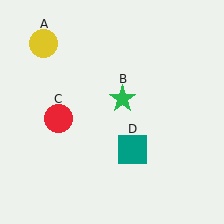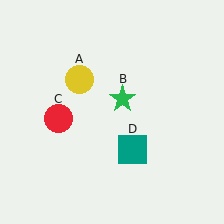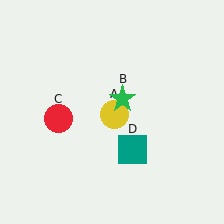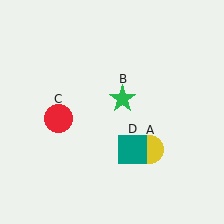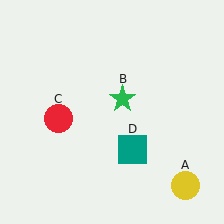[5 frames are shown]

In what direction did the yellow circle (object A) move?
The yellow circle (object A) moved down and to the right.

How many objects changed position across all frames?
1 object changed position: yellow circle (object A).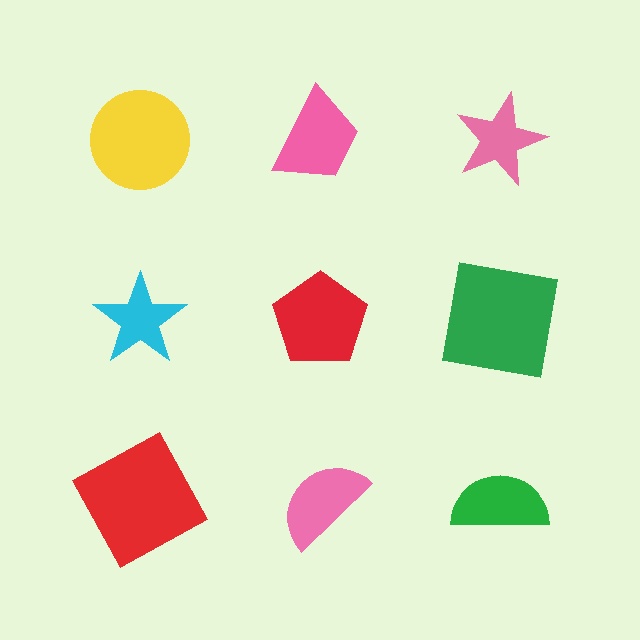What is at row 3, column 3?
A green semicircle.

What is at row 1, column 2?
A pink trapezoid.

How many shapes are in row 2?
3 shapes.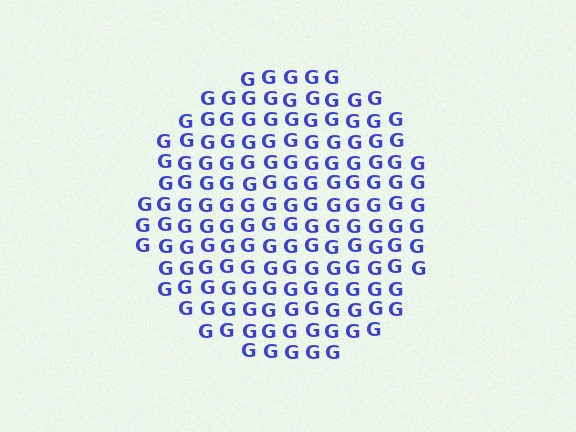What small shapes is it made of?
It is made of small letter G's.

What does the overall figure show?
The overall figure shows a circle.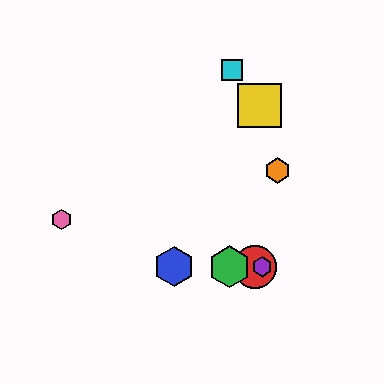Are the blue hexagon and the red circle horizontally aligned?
Yes, both are at y≈267.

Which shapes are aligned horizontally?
The red circle, the blue hexagon, the green hexagon, the purple hexagon are aligned horizontally.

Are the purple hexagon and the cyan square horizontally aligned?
No, the purple hexagon is at y≈267 and the cyan square is at y≈70.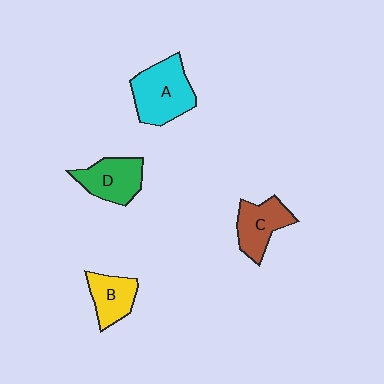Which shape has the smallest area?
Shape B (yellow).